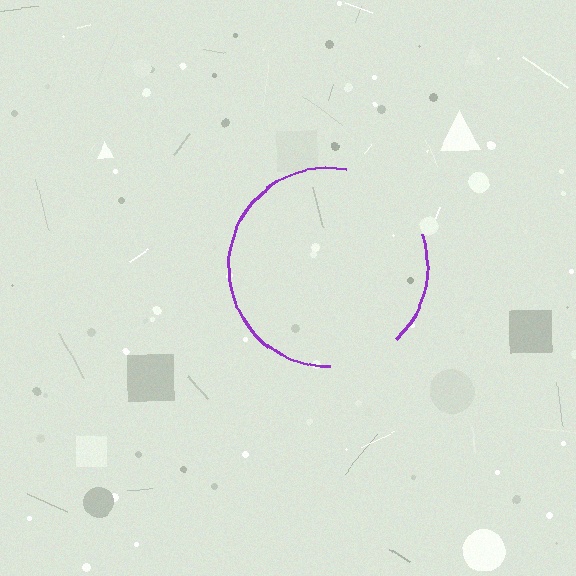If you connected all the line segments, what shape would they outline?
They would outline a circle.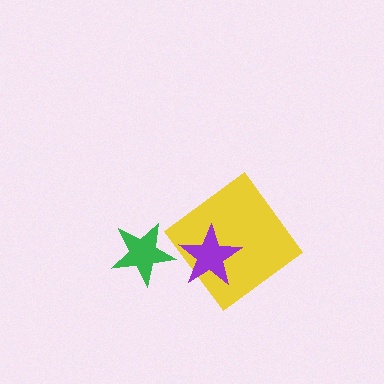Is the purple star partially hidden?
No, no other shape covers it.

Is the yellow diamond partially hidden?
Yes, it is partially covered by another shape.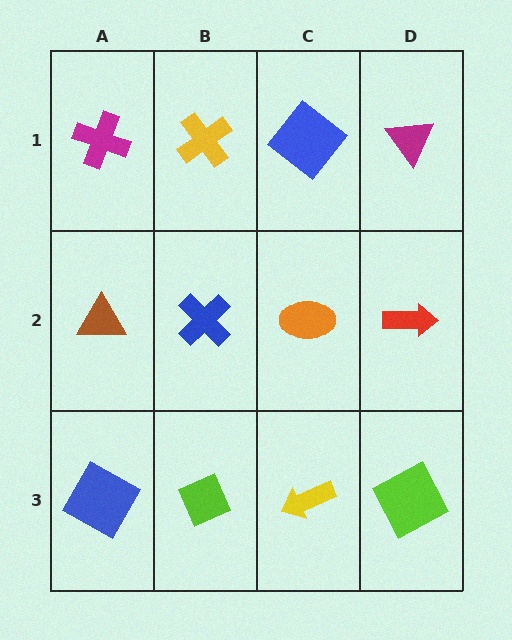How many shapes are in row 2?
4 shapes.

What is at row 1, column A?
A magenta cross.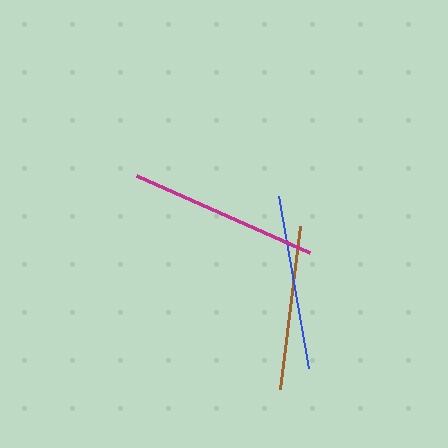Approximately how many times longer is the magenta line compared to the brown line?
The magenta line is approximately 1.2 times the length of the brown line.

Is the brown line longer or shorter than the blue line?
The blue line is longer than the brown line.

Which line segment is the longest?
The magenta line is the longest at approximately 190 pixels.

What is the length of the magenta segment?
The magenta segment is approximately 190 pixels long.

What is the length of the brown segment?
The brown segment is approximately 164 pixels long.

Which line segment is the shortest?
The brown line is the shortest at approximately 164 pixels.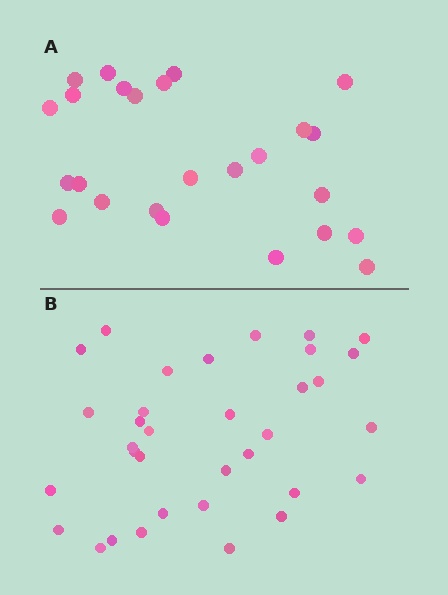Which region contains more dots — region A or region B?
Region B (the bottom region) has more dots.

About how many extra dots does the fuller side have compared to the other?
Region B has roughly 8 or so more dots than region A.